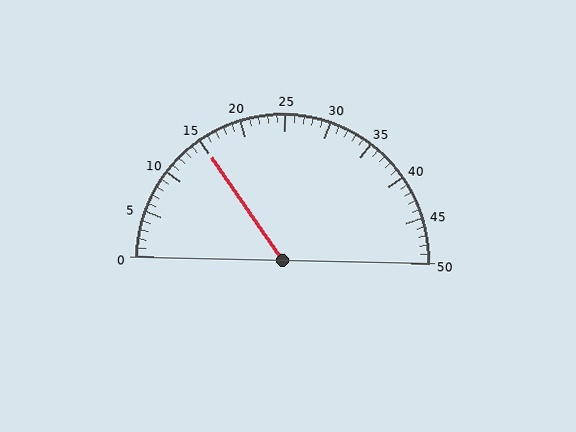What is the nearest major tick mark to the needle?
The nearest major tick mark is 15.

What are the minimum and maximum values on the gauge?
The gauge ranges from 0 to 50.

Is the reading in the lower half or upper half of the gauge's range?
The reading is in the lower half of the range (0 to 50).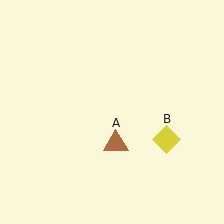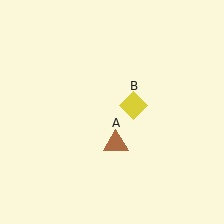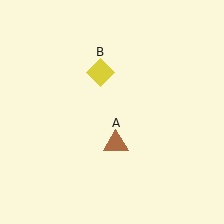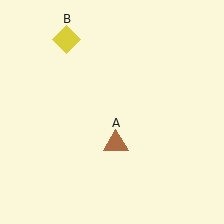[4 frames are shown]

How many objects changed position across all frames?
1 object changed position: yellow diamond (object B).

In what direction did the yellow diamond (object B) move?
The yellow diamond (object B) moved up and to the left.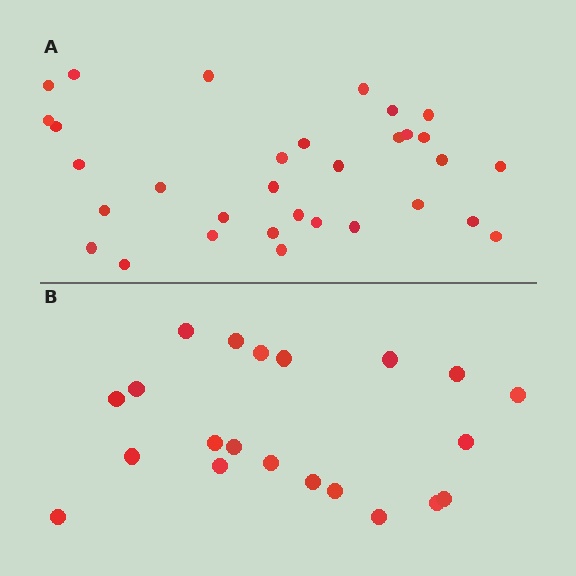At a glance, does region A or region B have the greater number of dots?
Region A (the top region) has more dots.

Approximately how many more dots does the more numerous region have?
Region A has roughly 12 or so more dots than region B.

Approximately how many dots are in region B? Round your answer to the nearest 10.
About 20 dots. (The exact count is 21, which rounds to 20.)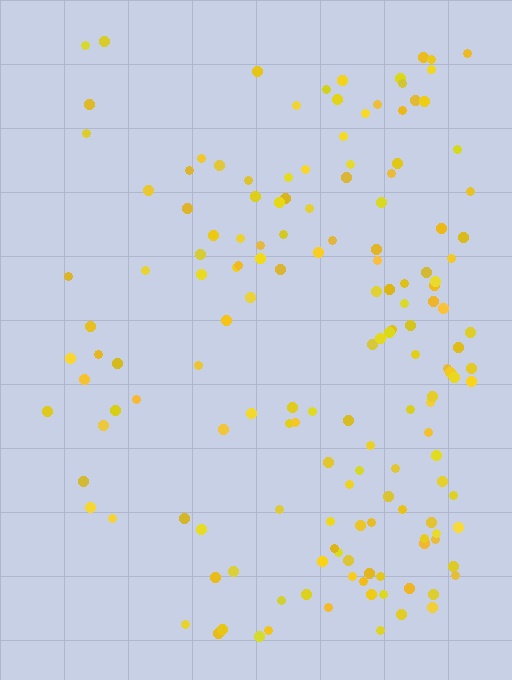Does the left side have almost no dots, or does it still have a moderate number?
Still a moderate number, just noticeably fewer than the right.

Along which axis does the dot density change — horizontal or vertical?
Horizontal.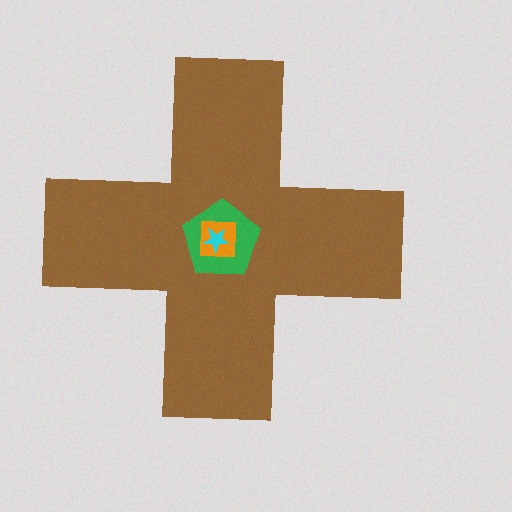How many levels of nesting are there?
4.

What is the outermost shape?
The brown cross.